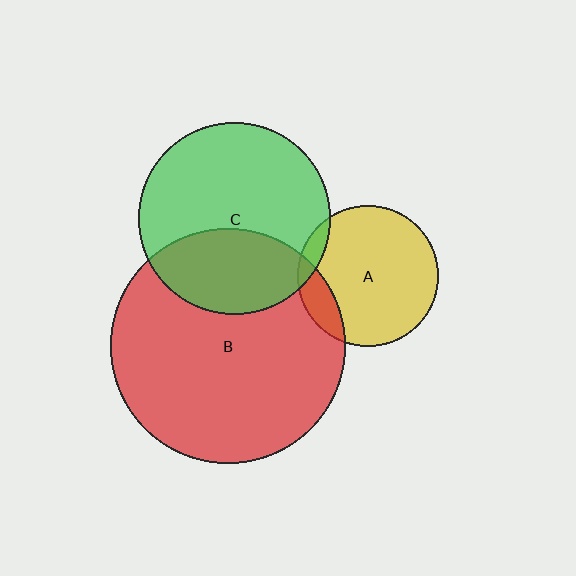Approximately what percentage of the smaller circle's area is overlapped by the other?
Approximately 10%.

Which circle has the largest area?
Circle B (red).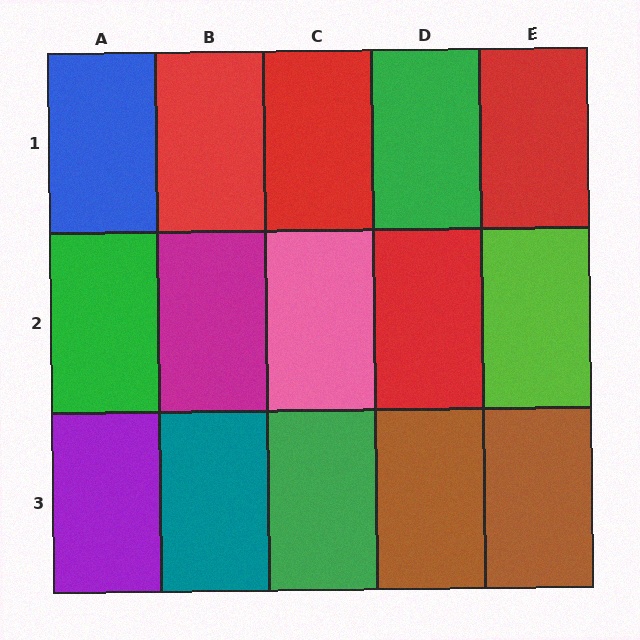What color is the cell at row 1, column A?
Blue.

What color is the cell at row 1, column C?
Red.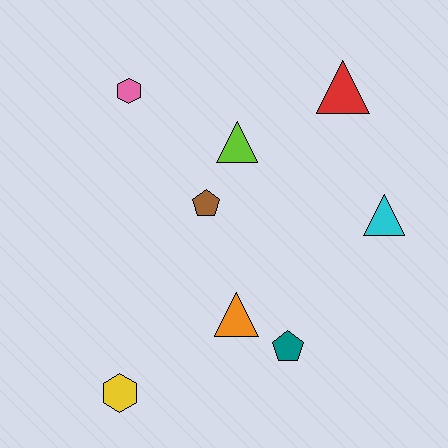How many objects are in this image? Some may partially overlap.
There are 8 objects.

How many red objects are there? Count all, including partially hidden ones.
There is 1 red object.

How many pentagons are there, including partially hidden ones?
There are 2 pentagons.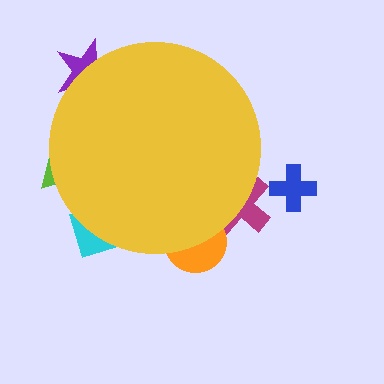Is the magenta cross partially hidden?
Yes, the magenta cross is partially hidden behind the yellow circle.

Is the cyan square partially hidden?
Yes, the cyan square is partially hidden behind the yellow circle.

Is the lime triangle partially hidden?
Yes, the lime triangle is partially hidden behind the yellow circle.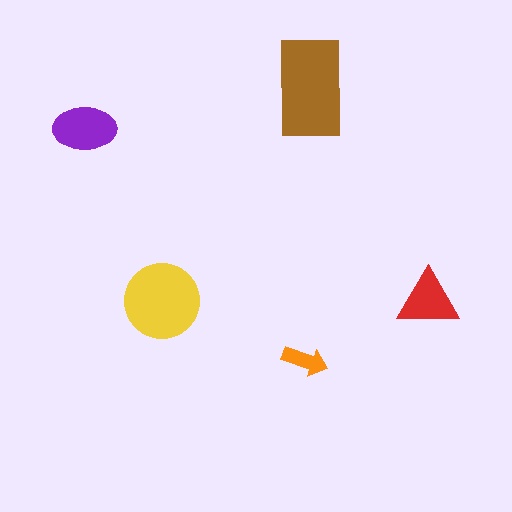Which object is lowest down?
The orange arrow is bottommost.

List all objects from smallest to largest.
The orange arrow, the red triangle, the purple ellipse, the yellow circle, the brown rectangle.